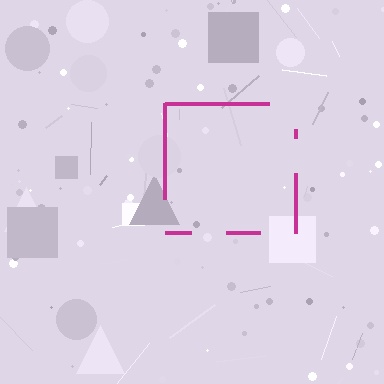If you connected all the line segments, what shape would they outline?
They would outline a square.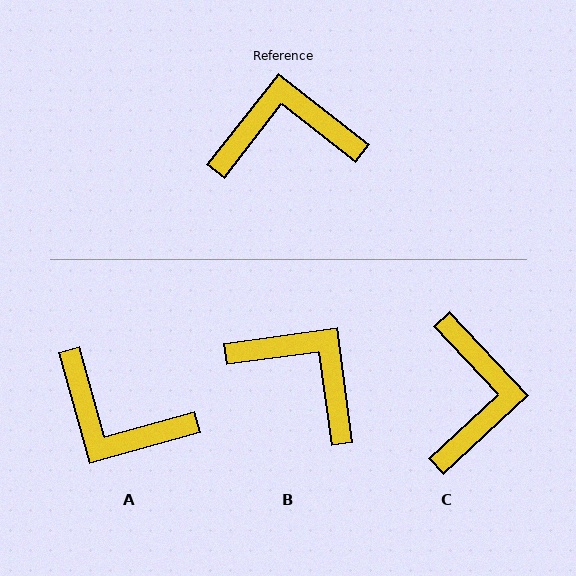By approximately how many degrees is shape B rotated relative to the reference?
Approximately 44 degrees clockwise.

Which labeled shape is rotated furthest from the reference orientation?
A, about 144 degrees away.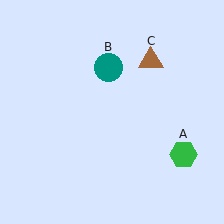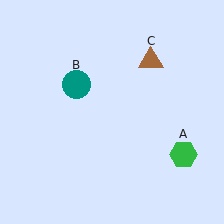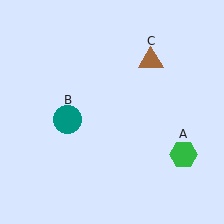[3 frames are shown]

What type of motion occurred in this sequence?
The teal circle (object B) rotated counterclockwise around the center of the scene.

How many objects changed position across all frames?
1 object changed position: teal circle (object B).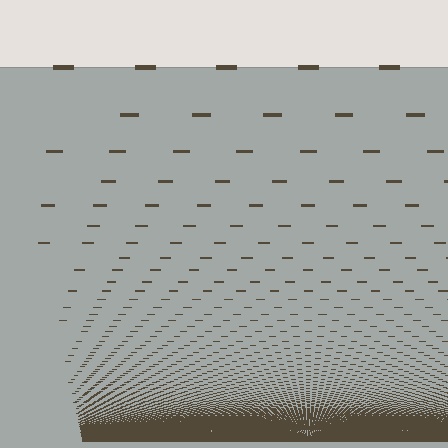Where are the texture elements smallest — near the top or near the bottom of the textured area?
Near the bottom.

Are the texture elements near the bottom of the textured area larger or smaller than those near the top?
Smaller. The gradient is inverted — elements near the bottom are smaller and denser.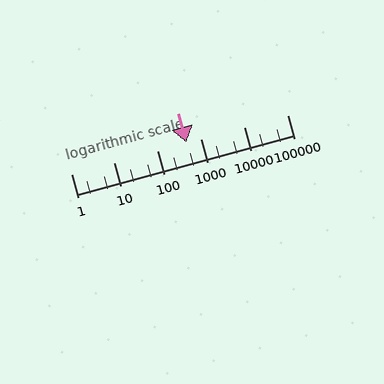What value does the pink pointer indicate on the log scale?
The pointer indicates approximately 470.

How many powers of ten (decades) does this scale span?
The scale spans 5 decades, from 1 to 100000.